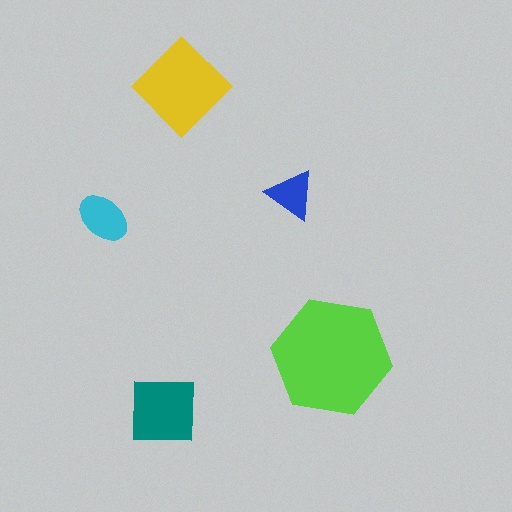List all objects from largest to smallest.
The lime hexagon, the yellow diamond, the teal square, the cyan ellipse, the blue triangle.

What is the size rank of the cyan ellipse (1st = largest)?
4th.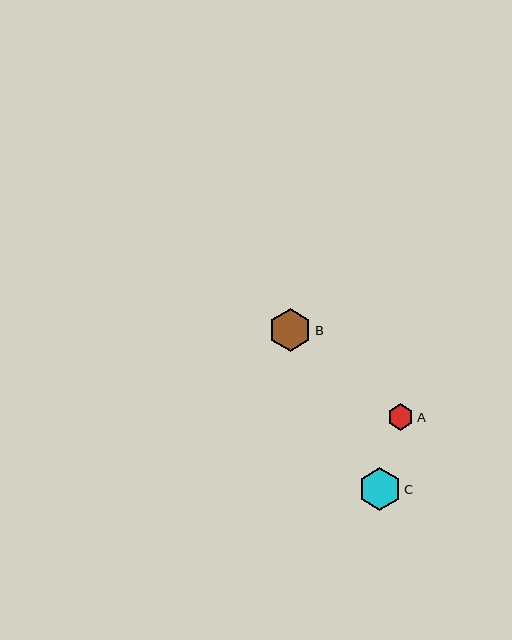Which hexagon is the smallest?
Hexagon A is the smallest with a size of approximately 26 pixels.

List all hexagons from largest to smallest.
From largest to smallest: B, C, A.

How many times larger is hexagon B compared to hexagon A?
Hexagon B is approximately 1.6 times the size of hexagon A.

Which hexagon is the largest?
Hexagon B is the largest with a size of approximately 43 pixels.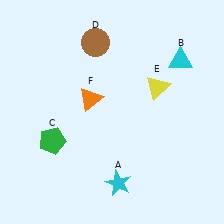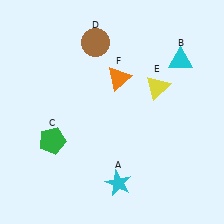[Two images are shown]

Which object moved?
The orange triangle (F) moved right.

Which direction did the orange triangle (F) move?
The orange triangle (F) moved right.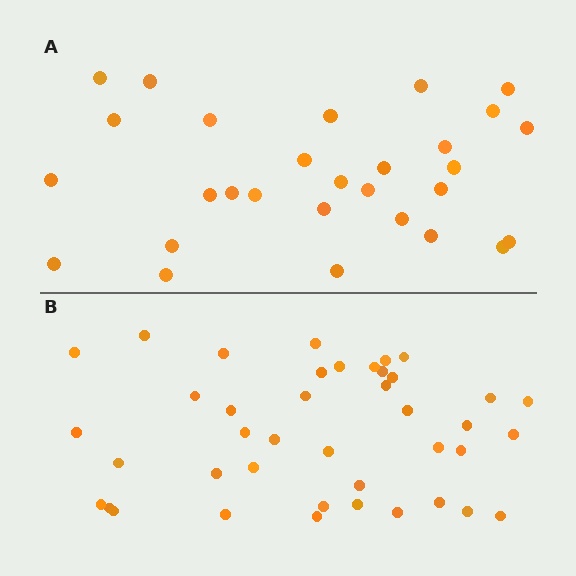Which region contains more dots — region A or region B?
Region B (the bottom region) has more dots.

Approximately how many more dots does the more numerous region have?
Region B has roughly 12 or so more dots than region A.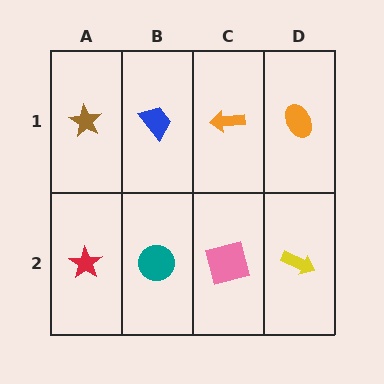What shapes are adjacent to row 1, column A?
A red star (row 2, column A), a blue trapezoid (row 1, column B).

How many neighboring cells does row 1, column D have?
2.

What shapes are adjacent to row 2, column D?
An orange ellipse (row 1, column D), a pink square (row 2, column C).